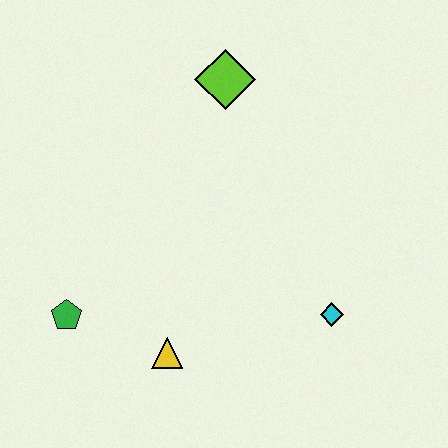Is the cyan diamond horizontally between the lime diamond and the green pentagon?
No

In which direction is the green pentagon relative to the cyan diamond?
The green pentagon is to the left of the cyan diamond.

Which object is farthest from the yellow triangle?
The lime diamond is farthest from the yellow triangle.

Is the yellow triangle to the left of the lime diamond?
Yes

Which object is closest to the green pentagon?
The yellow triangle is closest to the green pentagon.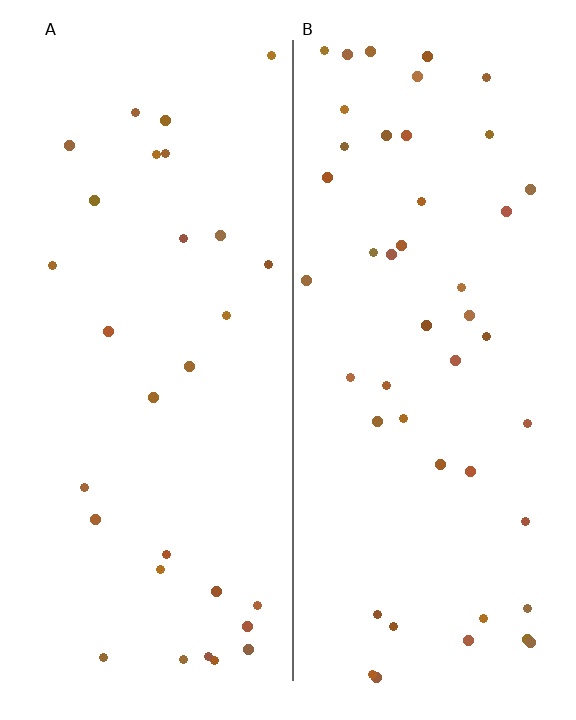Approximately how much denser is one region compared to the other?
Approximately 1.6× — region B over region A.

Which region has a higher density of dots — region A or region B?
B (the right).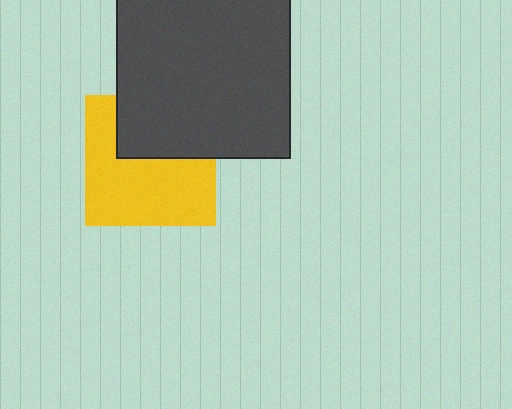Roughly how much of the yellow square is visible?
About half of it is visible (roughly 62%).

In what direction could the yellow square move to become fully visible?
The yellow square could move down. That would shift it out from behind the dark gray square entirely.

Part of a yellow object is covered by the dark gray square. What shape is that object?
It is a square.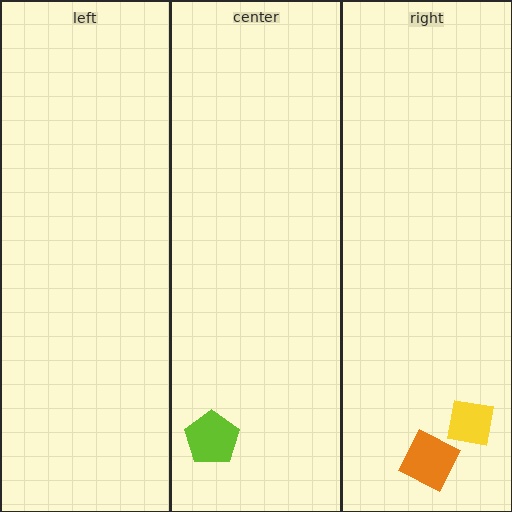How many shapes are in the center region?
1.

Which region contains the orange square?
The right region.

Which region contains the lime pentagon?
The center region.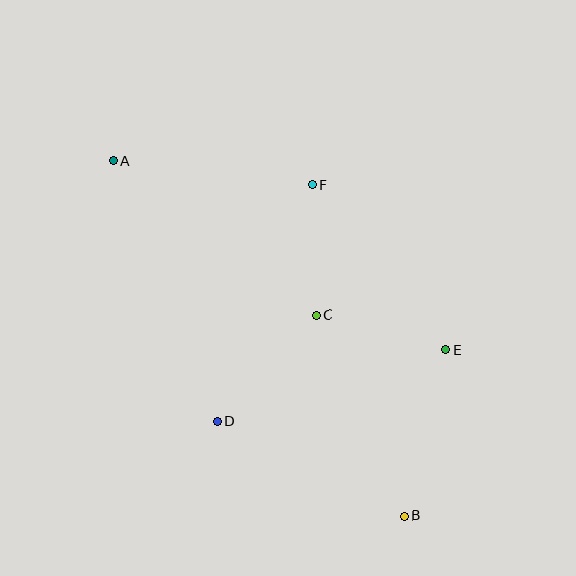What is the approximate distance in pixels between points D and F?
The distance between D and F is approximately 255 pixels.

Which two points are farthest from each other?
Points A and B are farthest from each other.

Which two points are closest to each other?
Points C and F are closest to each other.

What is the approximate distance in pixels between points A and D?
The distance between A and D is approximately 280 pixels.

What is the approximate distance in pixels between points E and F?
The distance between E and F is approximately 212 pixels.